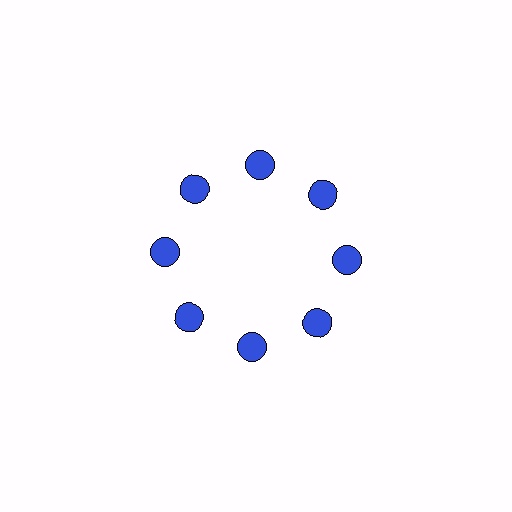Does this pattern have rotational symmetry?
Yes, this pattern has 8-fold rotational symmetry. It looks the same after rotating 45 degrees around the center.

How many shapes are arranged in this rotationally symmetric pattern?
There are 8 shapes, arranged in 8 groups of 1.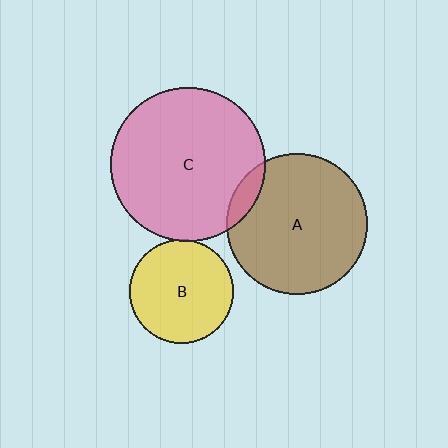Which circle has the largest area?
Circle C (pink).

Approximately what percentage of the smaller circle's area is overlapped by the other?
Approximately 10%.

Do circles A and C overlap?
Yes.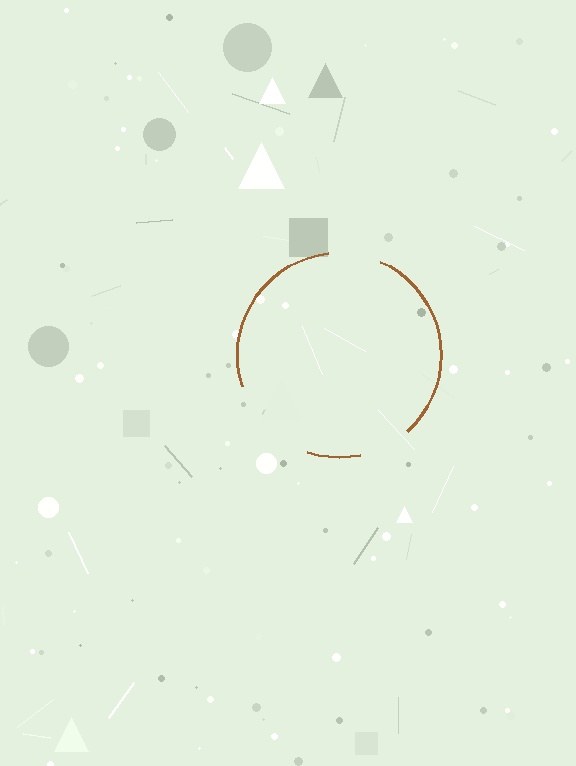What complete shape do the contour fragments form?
The contour fragments form a circle.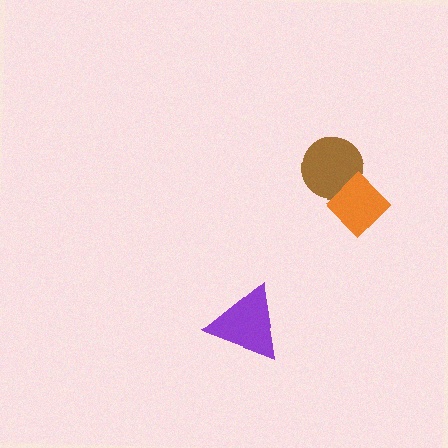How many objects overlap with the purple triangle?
0 objects overlap with the purple triangle.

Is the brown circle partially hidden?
Yes, it is partially covered by another shape.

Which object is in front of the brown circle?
The orange diamond is in front of the brown circle.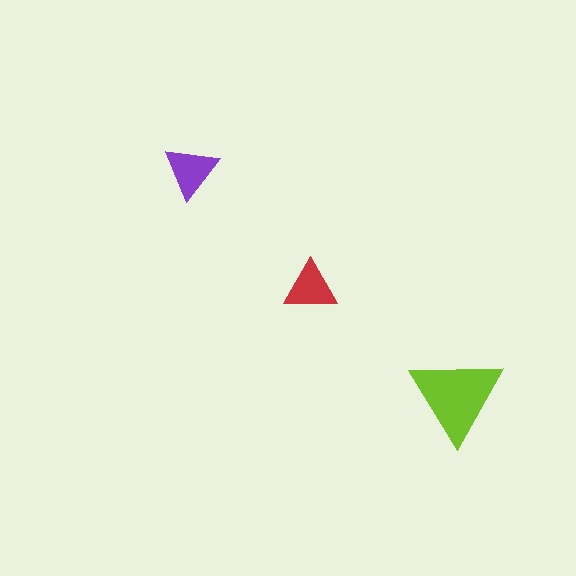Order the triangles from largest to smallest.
the lime one, the purple one, the red one.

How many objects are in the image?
There are 3 objects in the image.